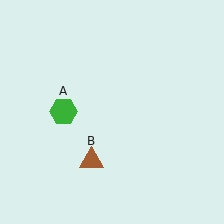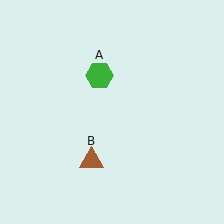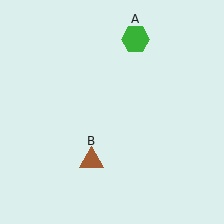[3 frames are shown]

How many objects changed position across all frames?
1 object changed position: green hexagon (object A).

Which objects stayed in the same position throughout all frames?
Brown triangle (object B) remained stationary.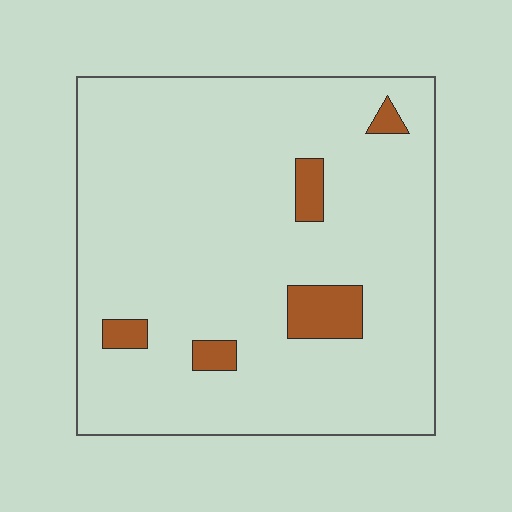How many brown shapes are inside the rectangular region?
5.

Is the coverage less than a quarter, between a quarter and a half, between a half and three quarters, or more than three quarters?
Less than a quarter.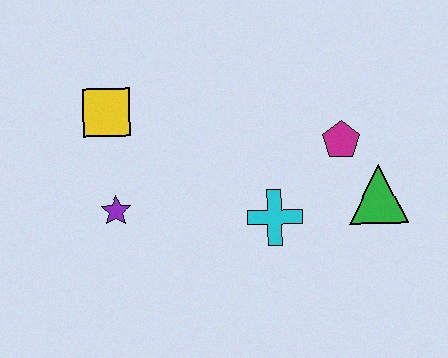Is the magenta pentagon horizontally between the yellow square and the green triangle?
Yes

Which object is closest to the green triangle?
The magenta pentagon is closest to the green triangle.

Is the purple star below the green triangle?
Yes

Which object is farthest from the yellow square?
The green triangle is farthest from the yellow square.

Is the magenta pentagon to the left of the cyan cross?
No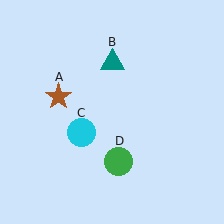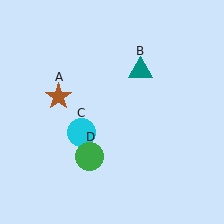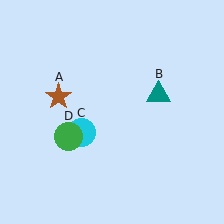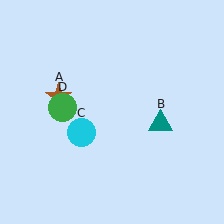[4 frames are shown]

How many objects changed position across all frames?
2 objects changed position: teal triangle (object B), green circle (object D).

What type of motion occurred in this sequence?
The teal triangle (object B), green circle (object D) rotated clockwise around the center of the scene.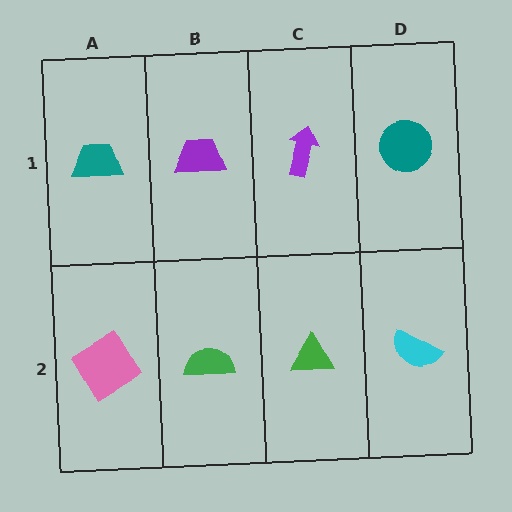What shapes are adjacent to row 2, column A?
A teal trapezoid (row 1, column A), a green semicircle (row 2, column B).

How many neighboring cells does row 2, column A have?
2.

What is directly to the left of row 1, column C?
A purple trapezoid.